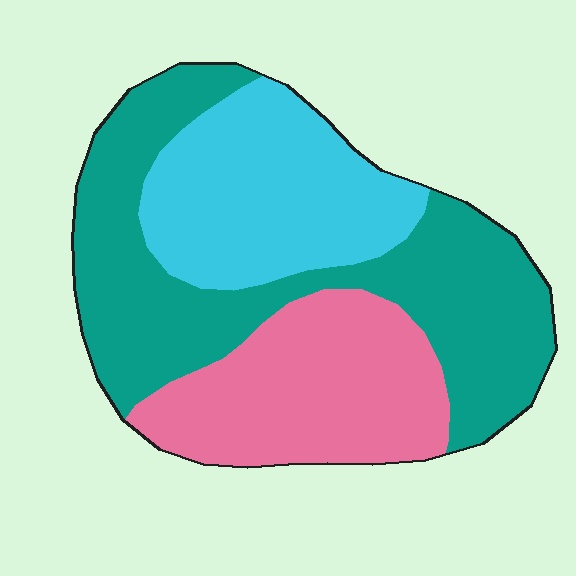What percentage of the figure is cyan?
Cyan covers roughly 30% of the figure.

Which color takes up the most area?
Teal, at roughly 45%.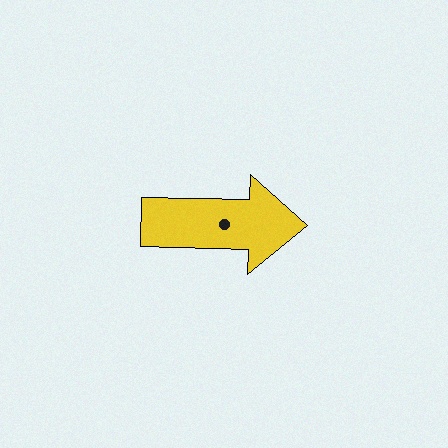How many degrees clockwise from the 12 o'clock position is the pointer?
Approximately 91 degrees.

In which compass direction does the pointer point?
East.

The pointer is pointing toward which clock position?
Roughly 3 o'clock.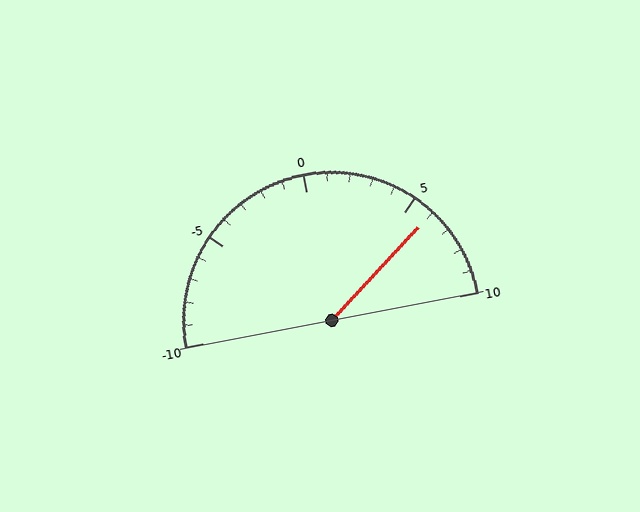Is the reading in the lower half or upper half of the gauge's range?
The reading is in the upper half of the range (-10 to 10).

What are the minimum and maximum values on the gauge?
The gauge ranges from -10 to 10.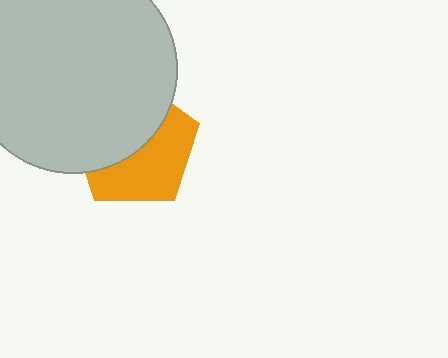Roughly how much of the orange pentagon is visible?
About half of it is visible (roughly 49%).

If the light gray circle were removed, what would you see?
You would see the complete orange pentagon.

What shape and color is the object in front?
The object in front is a light gray circle.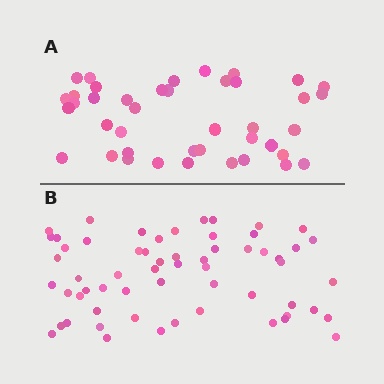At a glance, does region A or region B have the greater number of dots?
Region B (the bottom region) has more dots.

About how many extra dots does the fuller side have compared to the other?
Region B has approximately 20 more dots than region A.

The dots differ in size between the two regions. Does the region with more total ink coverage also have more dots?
No. Region A has more total ink coverage because its dots are larger, but region B actually contains more individual dots. Total area can be misleading — the number of items is what matters here.